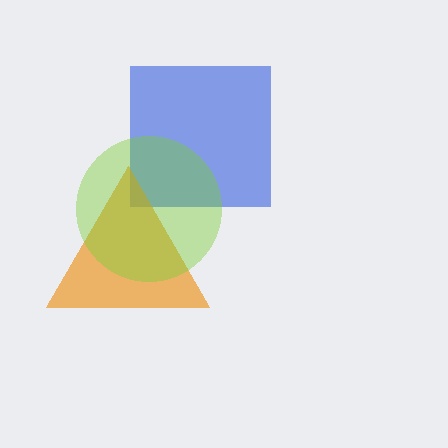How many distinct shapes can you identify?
There are 3 distinct shapes: a blue square, an orange triangle, a lime circle.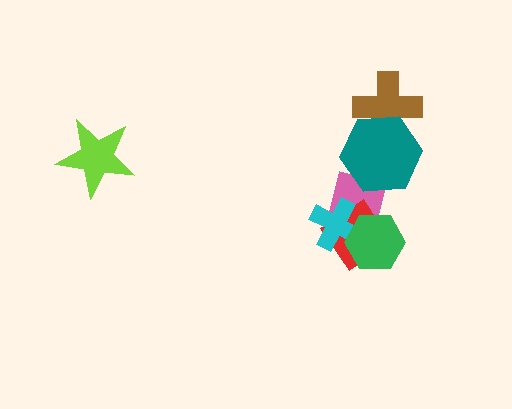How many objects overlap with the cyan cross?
3 objects overlap with the cyan cross.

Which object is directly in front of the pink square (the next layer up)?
The red diamond is directly in front of the pink square.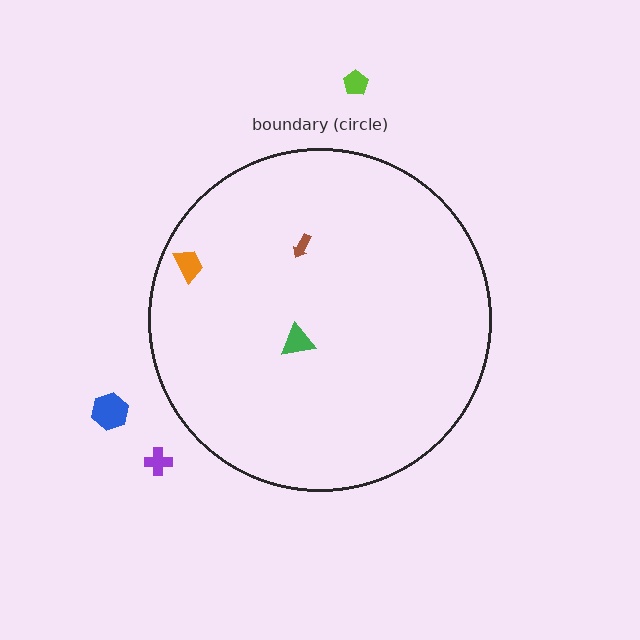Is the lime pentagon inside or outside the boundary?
Outside.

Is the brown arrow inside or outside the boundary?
Inside.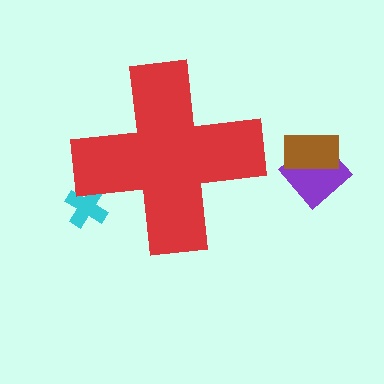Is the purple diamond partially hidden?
No, the purple diamond is fully visible.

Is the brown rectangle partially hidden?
No, the brown rectangle is fully visible.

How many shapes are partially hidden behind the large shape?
1 shape is partially hidden.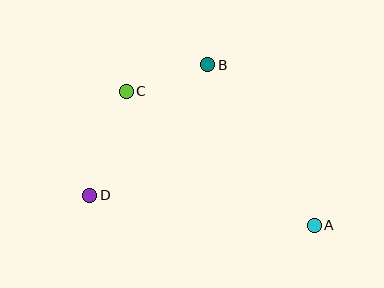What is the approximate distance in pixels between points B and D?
The distance between B and D is approximately 176 pixels.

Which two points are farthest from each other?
Points A and C are farthest from each other.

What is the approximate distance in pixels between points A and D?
The distance between A and D is approximately 226 pixels.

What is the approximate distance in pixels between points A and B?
The distance between A and B is approximately 192 pixels.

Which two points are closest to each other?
Points B and C are closest to each other.